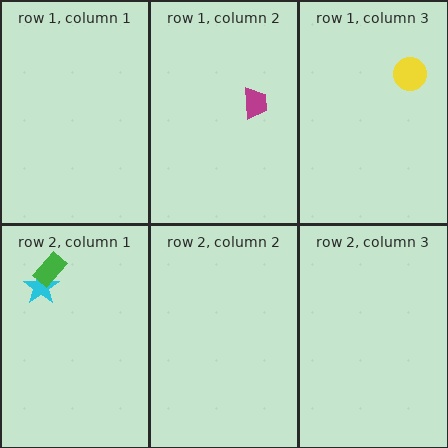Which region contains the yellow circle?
The row 1, column 3 region.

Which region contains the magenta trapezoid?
The row 1, column 2 region.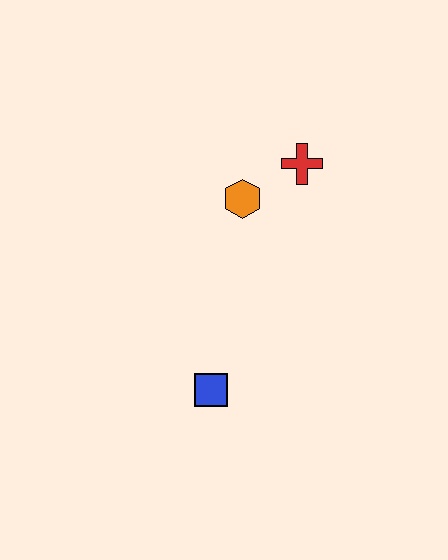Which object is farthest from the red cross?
The blue square is farthest from the red cross.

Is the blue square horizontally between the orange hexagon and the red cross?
No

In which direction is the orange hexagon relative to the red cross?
The orange hexagon is to the left of the red cross.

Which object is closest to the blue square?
The orange hexagon is closest to the blue square.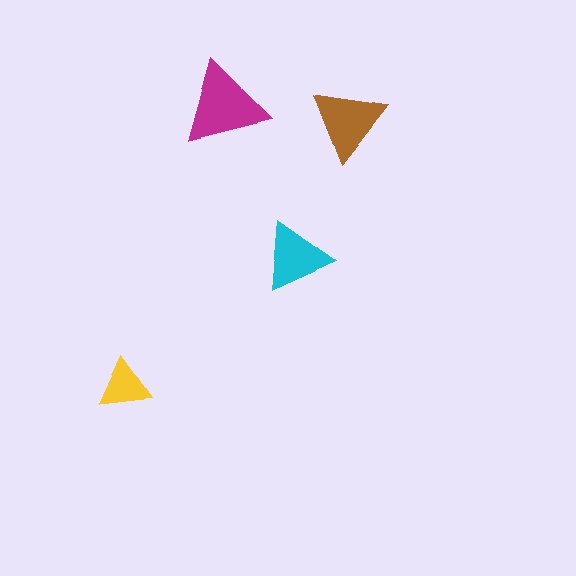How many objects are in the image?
There are 4 objects in the image.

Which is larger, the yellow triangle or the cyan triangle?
The cyan one.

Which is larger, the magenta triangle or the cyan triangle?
The magenta one.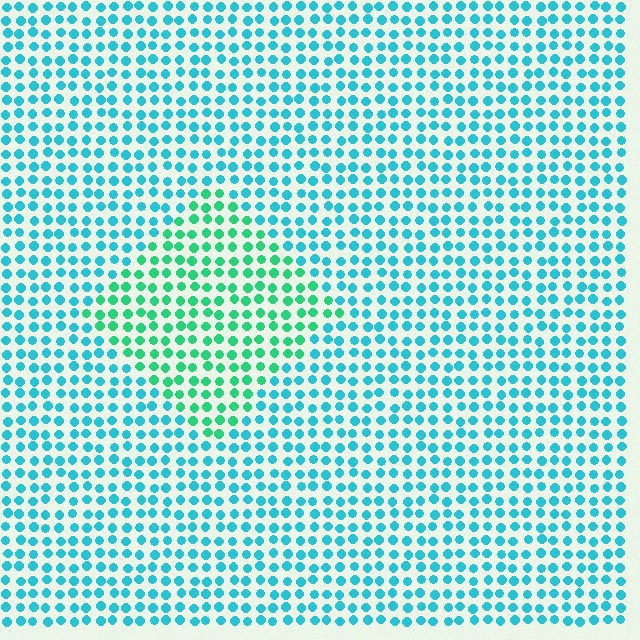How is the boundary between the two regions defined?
The boundary is defined purely by a slight shift in hue (about 37 degrees). Spacing, size, and orientation are identical on both sides.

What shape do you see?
I see a diamond.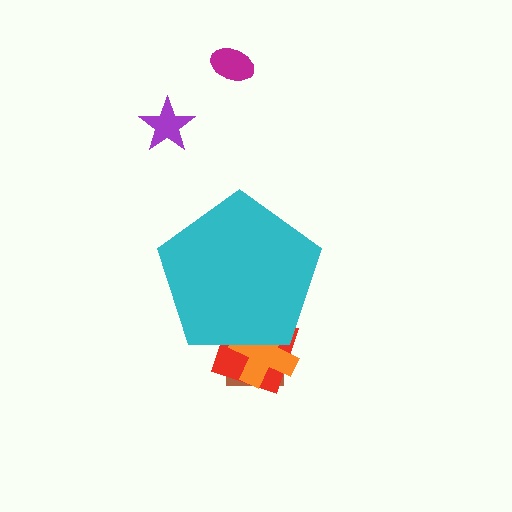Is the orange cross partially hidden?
Yes, the orange cross is partially hidden behind the cyan pentagon.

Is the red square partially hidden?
Yes, the red square is partially hidden behind the cyan pentagon.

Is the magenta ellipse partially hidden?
No, the magenta ellipse is fully visible.